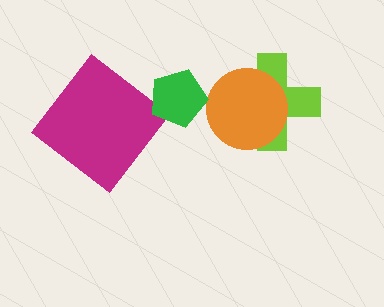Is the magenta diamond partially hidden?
No, no other shape covers it.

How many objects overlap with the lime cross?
1 object overlaps with the lime cross.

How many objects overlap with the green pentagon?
0 objects overlap with the green pentagon.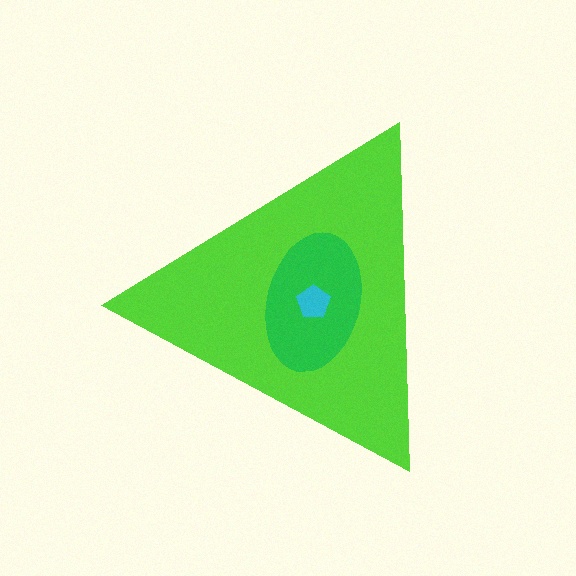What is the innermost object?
The cyan pentagon.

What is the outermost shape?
The lime triangle.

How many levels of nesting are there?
3.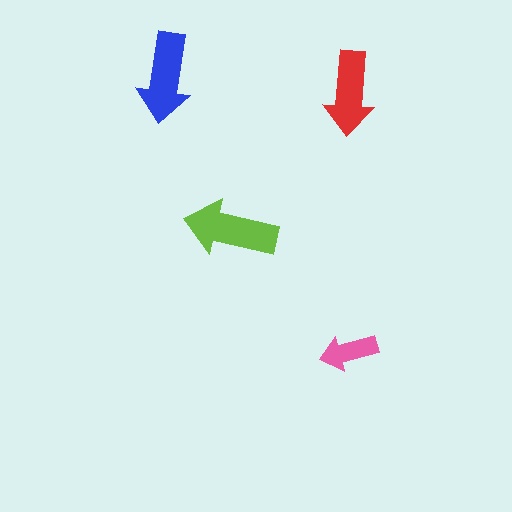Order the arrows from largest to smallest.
the lime one, the blue one, the red one, the pink one.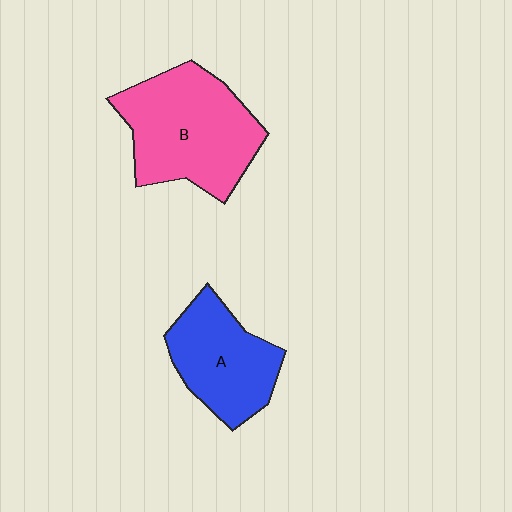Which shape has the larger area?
Shape B (pink).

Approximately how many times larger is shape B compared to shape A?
Approximately 1.4 times.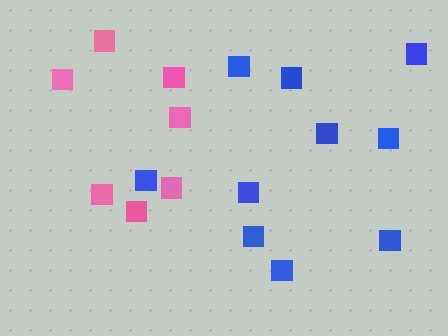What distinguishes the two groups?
There are 2 groups: one group of blue squares (10) and one group of pink squares (7).